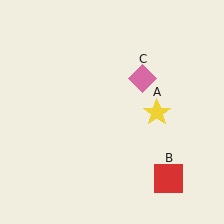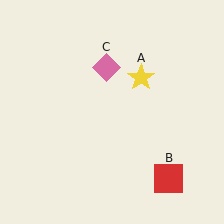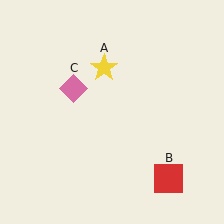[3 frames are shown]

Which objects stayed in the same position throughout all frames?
Red square (object B) remained stationary.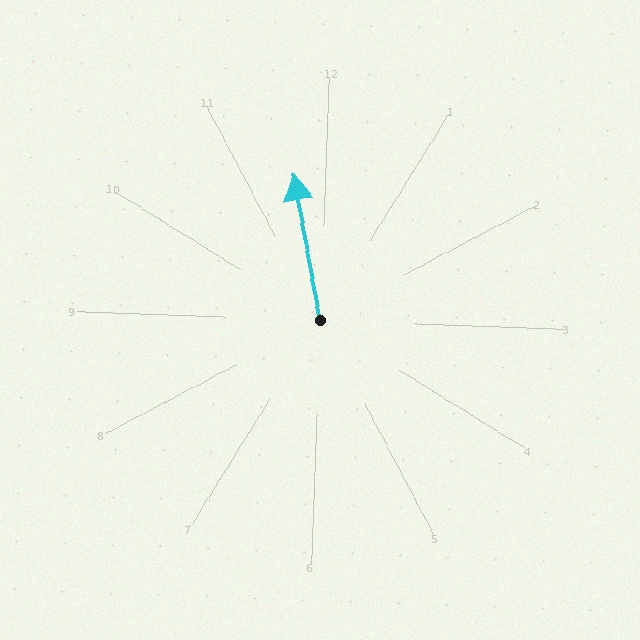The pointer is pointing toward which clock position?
Roughly 12 o'clock.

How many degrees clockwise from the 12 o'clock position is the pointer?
Approximately 348 degrees.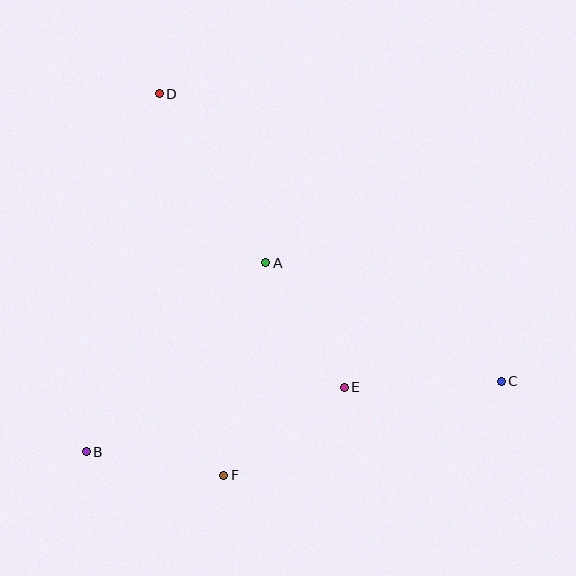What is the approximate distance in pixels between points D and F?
The distance between D and F is approximately 387 pixels.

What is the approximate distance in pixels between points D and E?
The distance between D and E is approximately 347 pixels.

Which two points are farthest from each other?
Points C and D are farthest from each other.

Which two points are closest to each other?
Points B and F are closest to each other.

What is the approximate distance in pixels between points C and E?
The distance between C and E is approximately 157 pixels.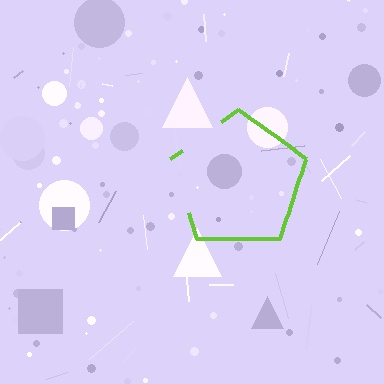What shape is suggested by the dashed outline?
The dashed outline suggests a pentagon.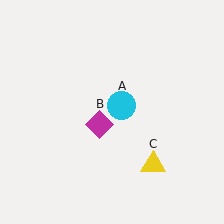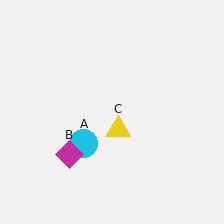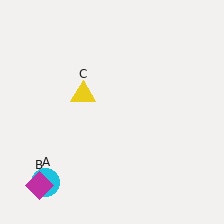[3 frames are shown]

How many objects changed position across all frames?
3 objects changed position: cyan circle (object A), magenta diamond (object B), yellow triangle (object C).